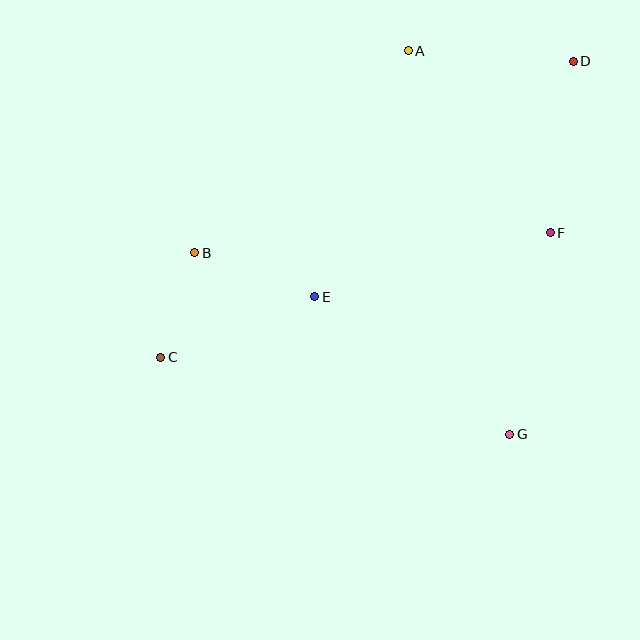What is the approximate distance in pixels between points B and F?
The distance between B and F is approximately 356 pixels.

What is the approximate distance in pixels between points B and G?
The distance between B and G is approximately 364 pixels.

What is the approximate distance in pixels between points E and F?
The distance between E and F is approximately 244 pixels.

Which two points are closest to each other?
Points B and C are closest to each other.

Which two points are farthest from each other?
Points C and D are farthest from each other.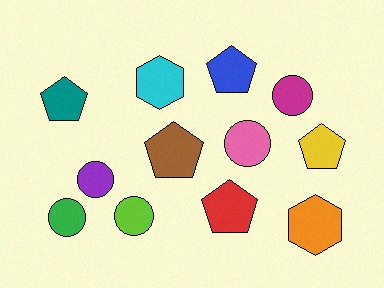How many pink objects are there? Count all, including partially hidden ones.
There is 1 pink object.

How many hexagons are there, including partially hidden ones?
There are 2 hexagons.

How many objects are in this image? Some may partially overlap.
There are 12 objects.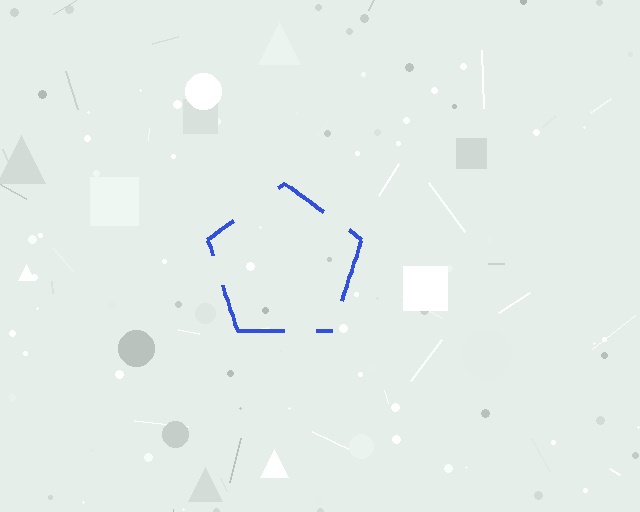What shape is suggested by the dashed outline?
The dashed outline suggests a pentagon.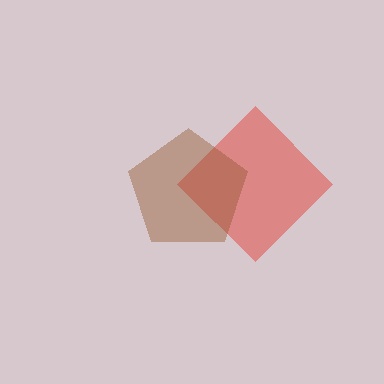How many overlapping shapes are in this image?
There are 2 overlapping shapes in the image.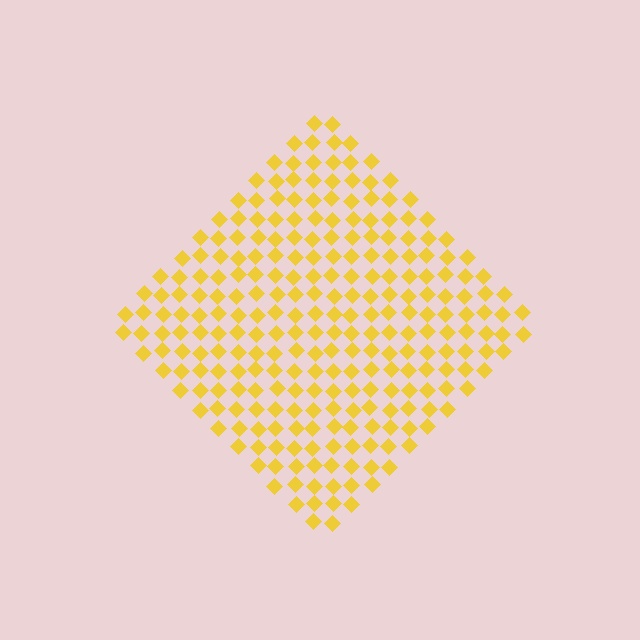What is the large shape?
The large shape is a diamond.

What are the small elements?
The small elements are diamonds.